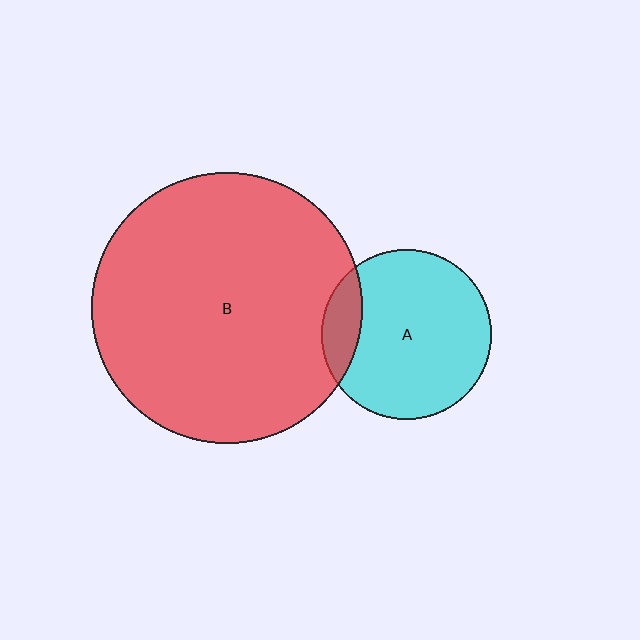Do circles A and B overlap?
Yes.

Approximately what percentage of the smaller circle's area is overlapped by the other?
Approximately 15%.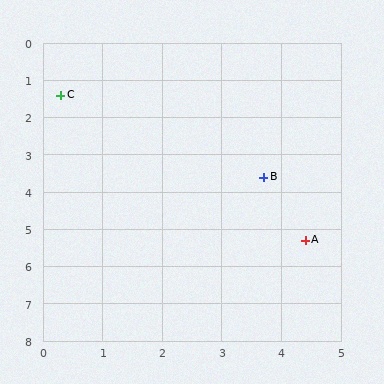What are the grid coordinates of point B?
Point B is at approximately (3.7, 3.6).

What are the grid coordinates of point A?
Point A is at approximately (4.4, 5.3).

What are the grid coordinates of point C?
Point C is at approximately (0.3, 1.4).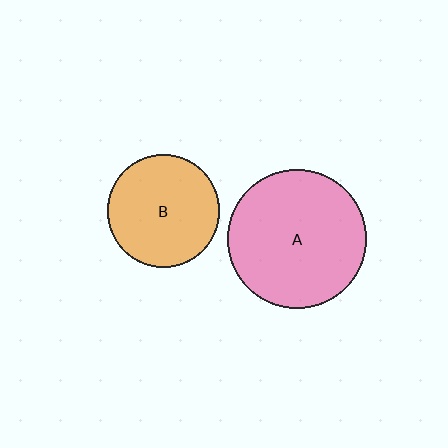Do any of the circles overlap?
No, none of the circles overlap.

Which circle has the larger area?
Circle A (pink).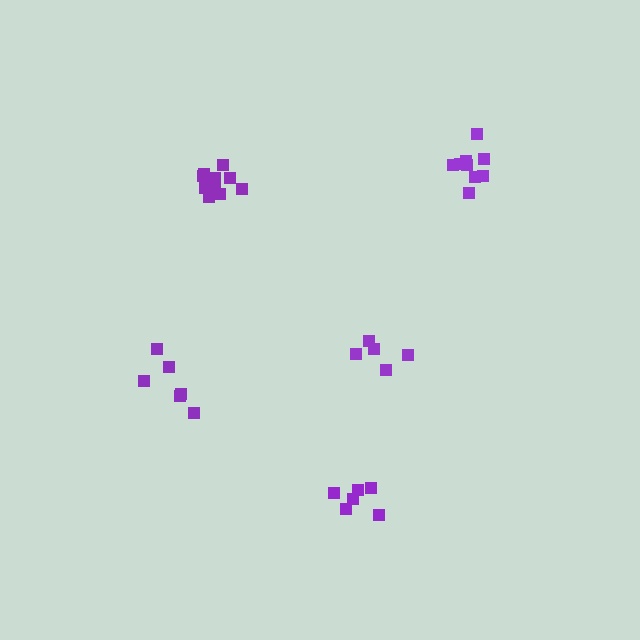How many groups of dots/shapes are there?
There are 5 groups.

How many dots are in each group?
Group 1: 10 dots, Group 2: 9 dots, Group 3: 6 dots, Group 4: 5 dots, Group 5: 6 dots (36 total).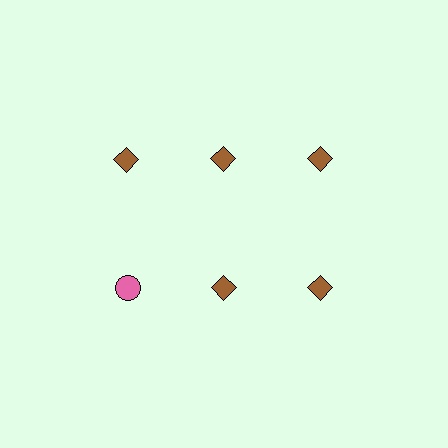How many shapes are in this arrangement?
There are 6 shapes arranged in a grid pattern.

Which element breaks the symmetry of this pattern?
The pink circle in the second row, leftmost column breaks the symmetry. All other shapes are brown diamonds.